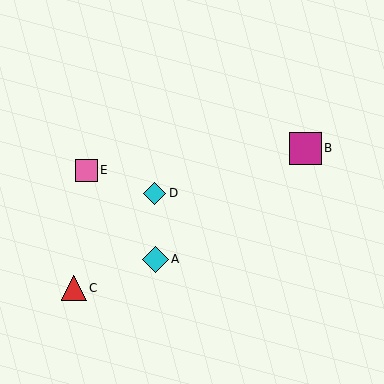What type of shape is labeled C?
Shape C is a red triangle.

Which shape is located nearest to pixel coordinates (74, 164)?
The pink square (labeled E) at (86, 170) is nearest to that location.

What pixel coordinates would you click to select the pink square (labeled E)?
Click at (86, 170) to select the pink square E.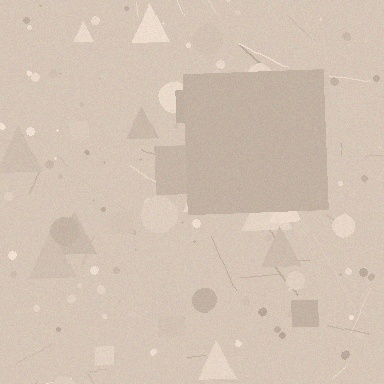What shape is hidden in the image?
A square is hidden in the image.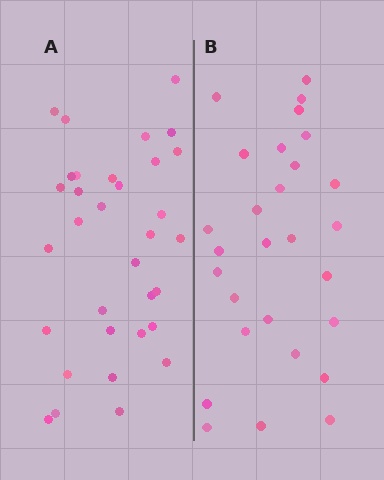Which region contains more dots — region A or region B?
Region A (the left region) has more dots.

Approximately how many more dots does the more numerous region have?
Region A has about 5 more dots than region B.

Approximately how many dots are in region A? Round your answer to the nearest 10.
About 30 dots. (The exact count is 33, which rounds to 30.)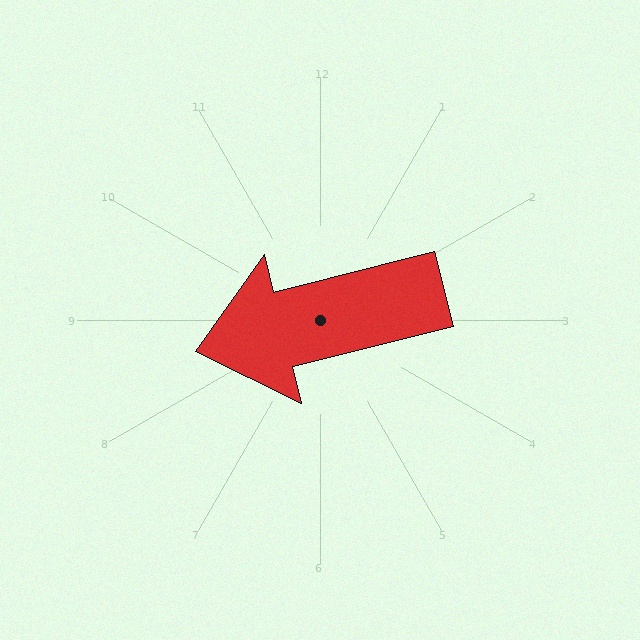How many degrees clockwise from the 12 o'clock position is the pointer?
Approximately 256 degrees.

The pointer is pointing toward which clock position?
Roughly 9 o'clock.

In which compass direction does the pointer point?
West.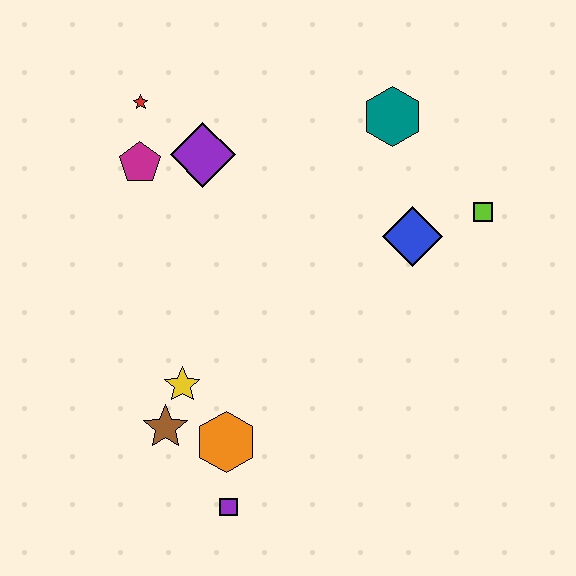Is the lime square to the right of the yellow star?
Yes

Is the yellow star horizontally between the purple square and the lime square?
No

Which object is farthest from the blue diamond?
The purple square is farthest from the blue diamond.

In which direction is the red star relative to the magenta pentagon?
The red star is above the magenta pentagon.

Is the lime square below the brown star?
No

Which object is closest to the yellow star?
The brown star is closest to the yellow star.